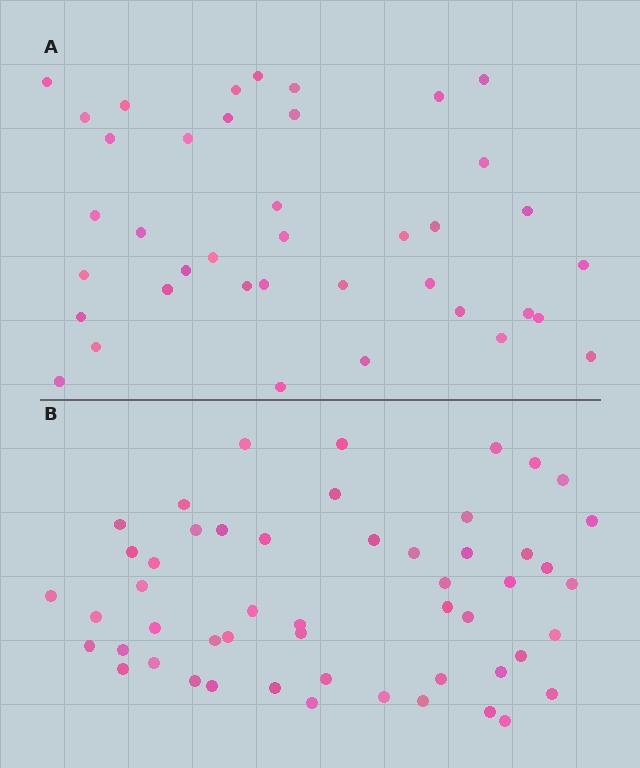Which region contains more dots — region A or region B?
Region B (the bottom region) has more dots.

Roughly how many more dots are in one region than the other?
Region B has approximately 15 more dots than region A.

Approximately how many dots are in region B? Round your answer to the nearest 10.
About 50 dots. (The exact count is 52, which rounds to 50.)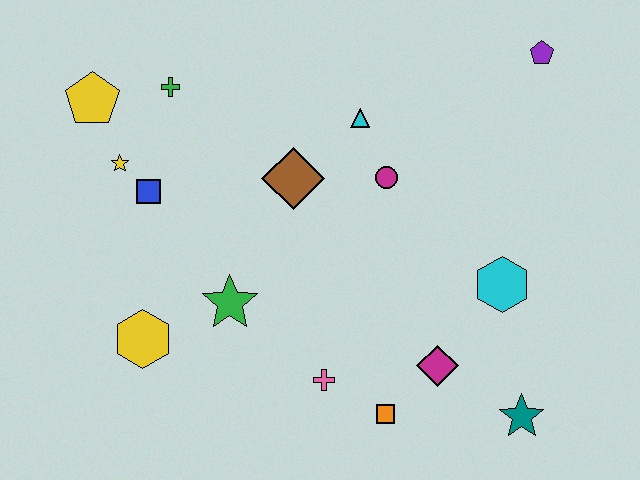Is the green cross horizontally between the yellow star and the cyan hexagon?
Yes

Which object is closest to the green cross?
The yellow pentagon is closest to the green cross.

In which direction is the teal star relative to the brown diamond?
The teal star is below the brown diamond.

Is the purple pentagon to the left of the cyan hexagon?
No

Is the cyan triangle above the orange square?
Yes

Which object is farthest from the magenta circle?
The yellow pentagon is farthest from the magenta circle.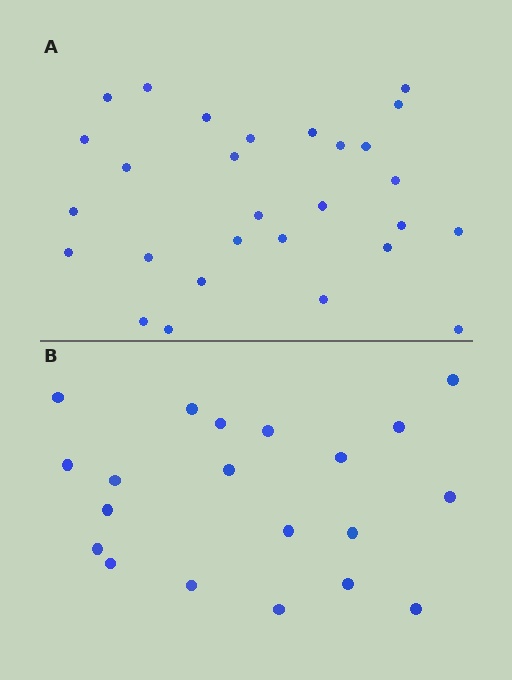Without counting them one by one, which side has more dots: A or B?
Region A (the top region) has more dots.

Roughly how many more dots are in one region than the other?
Region A has roughly 8 or so more dots than region B.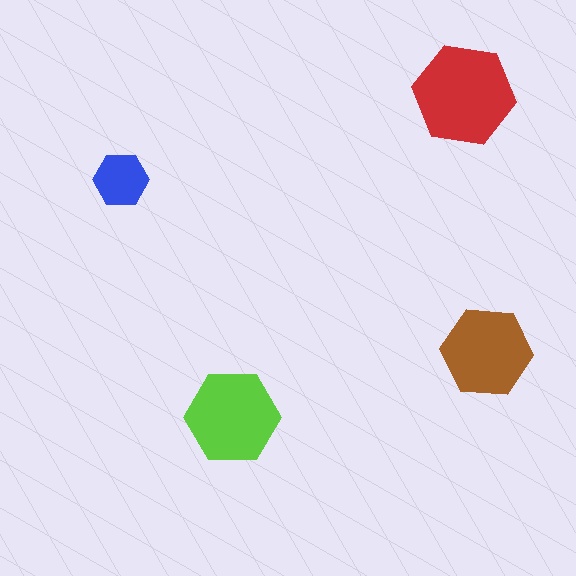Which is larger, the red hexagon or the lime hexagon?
The red one.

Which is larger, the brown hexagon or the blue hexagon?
The brown one.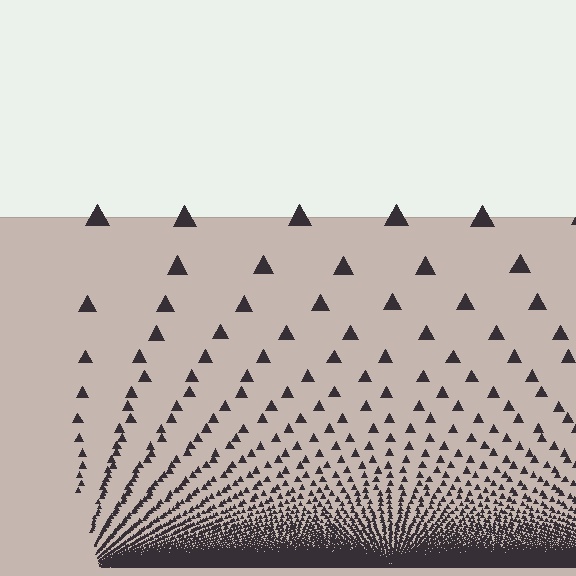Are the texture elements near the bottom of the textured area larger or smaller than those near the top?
Smaller. The gradient is inverted — elements near the bottom are smaller and denser.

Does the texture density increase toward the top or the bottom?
Density increases toward the bottom.